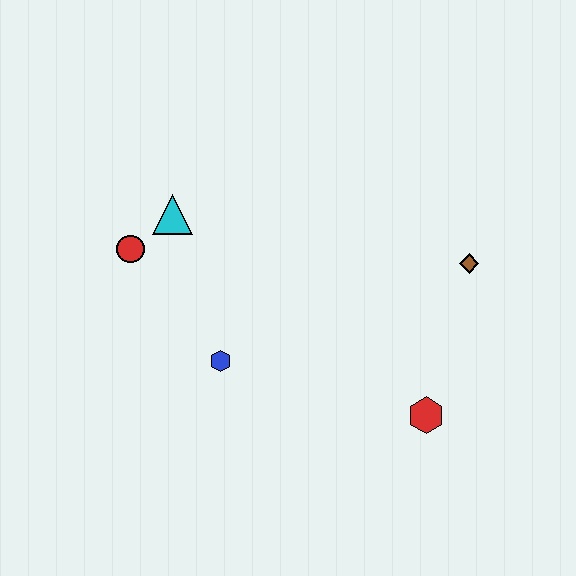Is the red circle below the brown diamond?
No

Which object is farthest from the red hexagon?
The red circle is farthest from the red hexagon.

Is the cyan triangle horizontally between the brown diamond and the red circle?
Yes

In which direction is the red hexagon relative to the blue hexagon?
The red hexagon is to the right of the blue hexagon.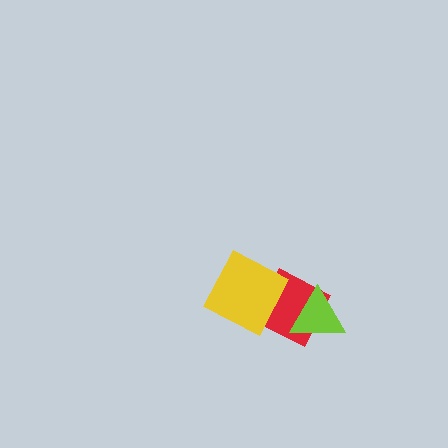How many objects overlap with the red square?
2 objects overlap with the red square.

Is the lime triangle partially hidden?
No, no other shape covers it.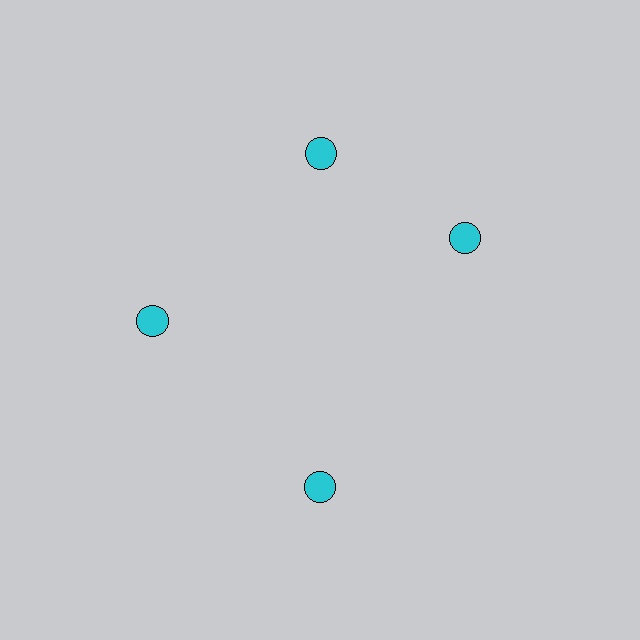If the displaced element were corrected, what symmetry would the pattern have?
It would have 4-fold rotational symmetry — the pattern would map onto itself every 90 degrees.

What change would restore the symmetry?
The symmetry would be restored by rotating it back into even spacing with its neighbors so that all 4 circles sit at equal angles and equal distance from the center.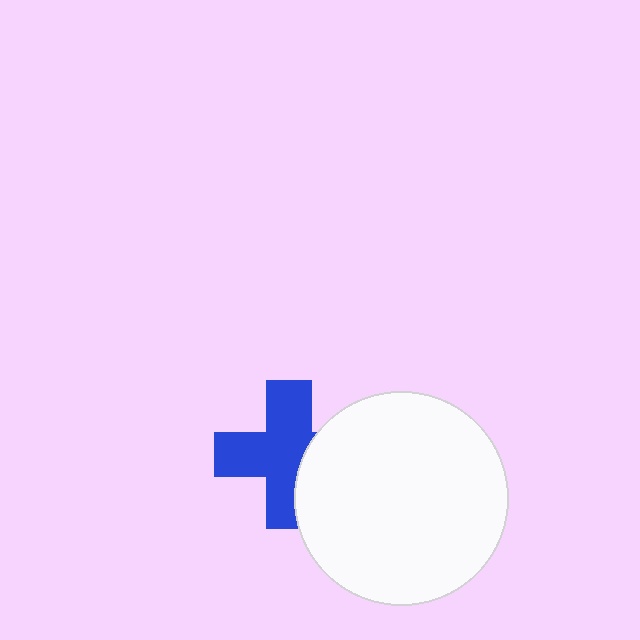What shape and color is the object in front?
The object in front is a white circle.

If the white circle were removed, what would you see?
You would see the complete blue cross.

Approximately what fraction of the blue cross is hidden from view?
Roughly 31% of the blue cross is hidden behind the white circle.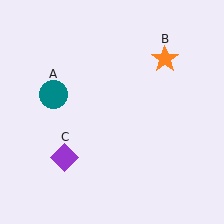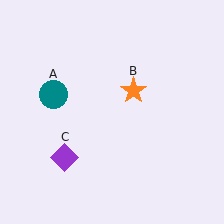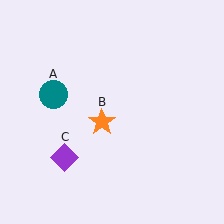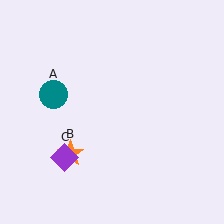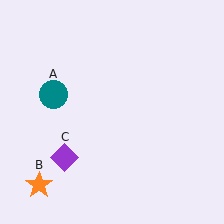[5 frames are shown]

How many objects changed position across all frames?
1 object changed position: orange star (object B).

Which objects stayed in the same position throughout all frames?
Teal circle (object A) and purple diamond (object C) remained stationary.